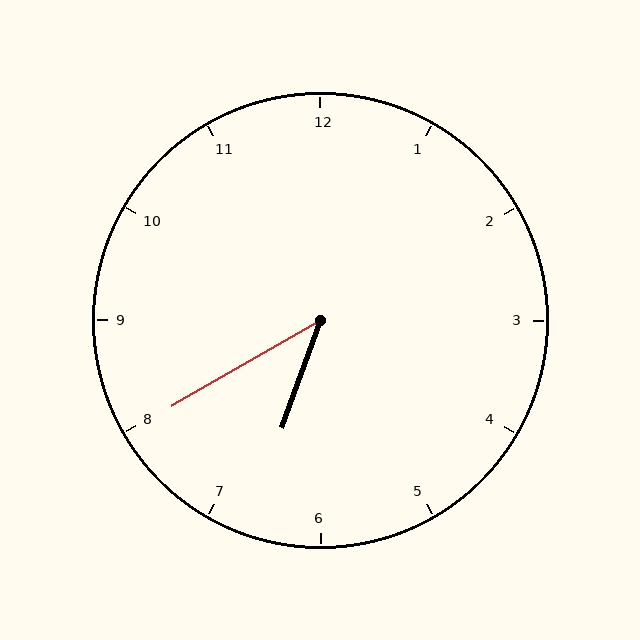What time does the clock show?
6:40.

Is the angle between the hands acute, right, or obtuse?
It is acute.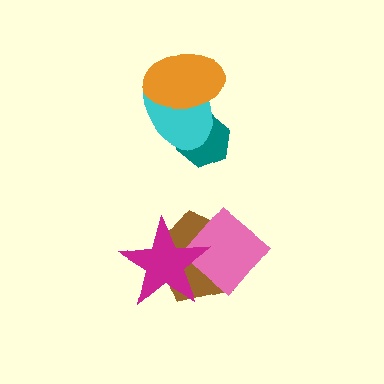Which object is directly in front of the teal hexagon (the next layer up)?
The cyan ellipse is directly in front of the teal hexagon.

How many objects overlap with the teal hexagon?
2 objects overlap with the teal hexagon.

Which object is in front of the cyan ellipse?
The orange ellipse is in front of the cyan ellipse.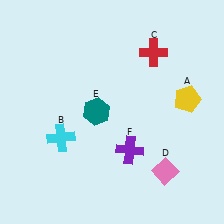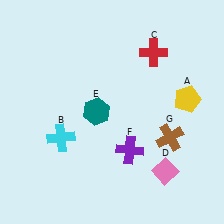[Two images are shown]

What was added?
A brown cross (G) was added in Image 2.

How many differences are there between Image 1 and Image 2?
There is 1 difference between the two images.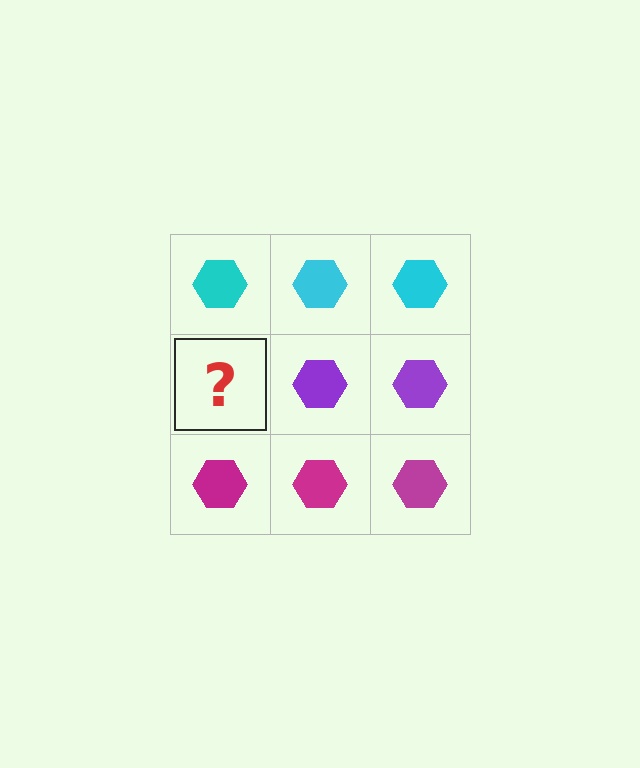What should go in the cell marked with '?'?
The missing cell should contain a purple hexagon.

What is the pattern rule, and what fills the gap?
The rule is that each row has a consistent color. The gap should be filled with a purple hexagon.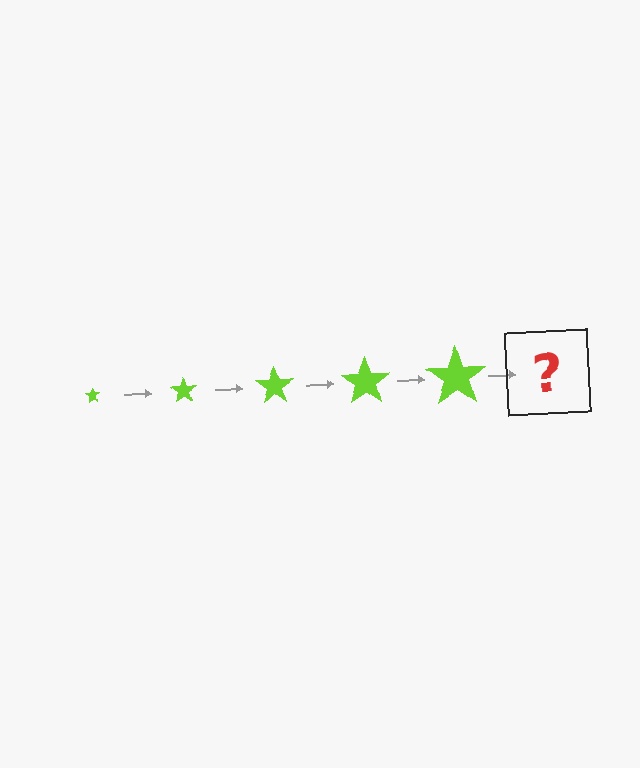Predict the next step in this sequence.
The next step is a lime star, larger than the previous one.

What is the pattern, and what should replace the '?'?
The pattern is that the star gets progressively larger each step. The '?' should be a lime star, larger than the previous one.